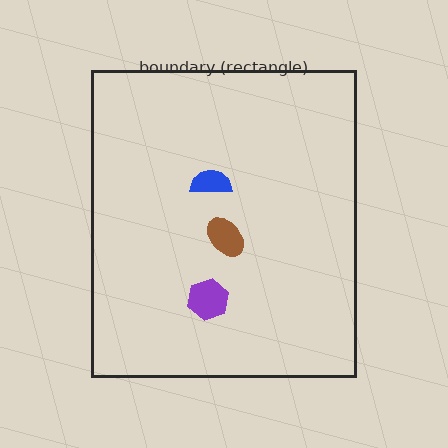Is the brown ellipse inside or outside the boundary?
Inside.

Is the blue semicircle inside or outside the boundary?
Inside.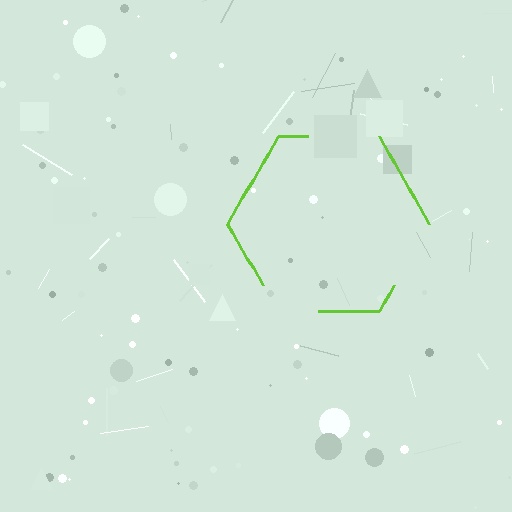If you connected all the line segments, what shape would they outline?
They would outline a hexagon.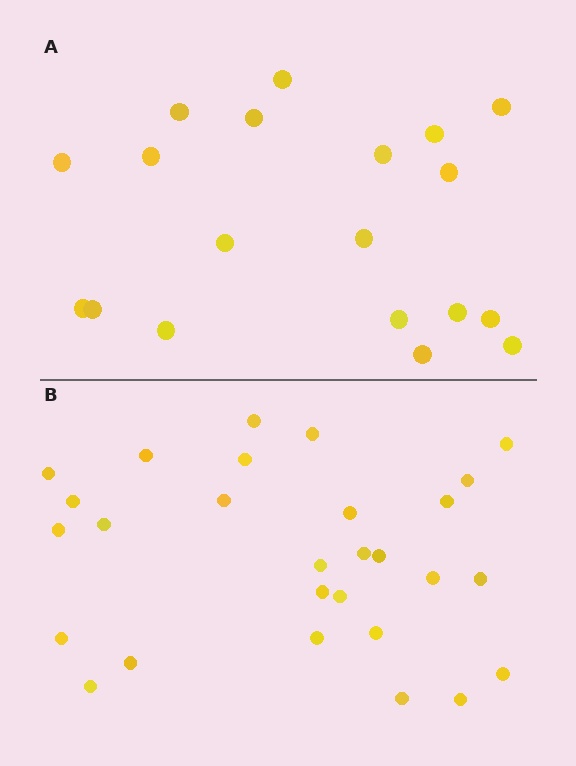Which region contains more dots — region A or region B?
Region B (the bottom region) has more dots.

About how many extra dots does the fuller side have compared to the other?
Region B has roughly 8 or so more dots than region A.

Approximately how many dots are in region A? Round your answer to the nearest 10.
About 20 dots. (The exact count is 19, which rounds to 20.)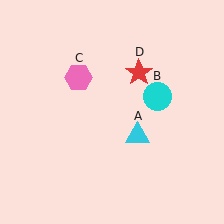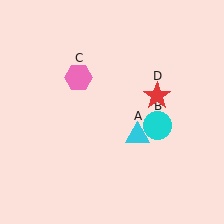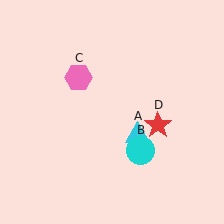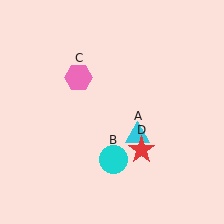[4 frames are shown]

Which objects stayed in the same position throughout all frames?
Cyan triangle (object A) and pink hexagon (object C) remained stationary.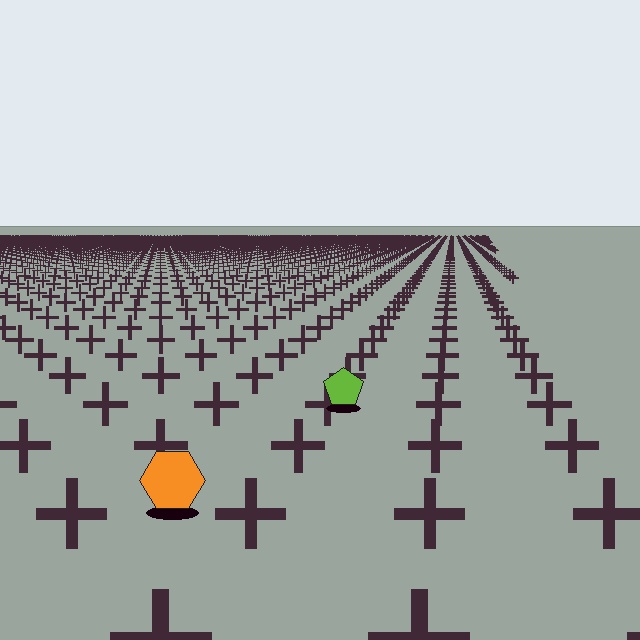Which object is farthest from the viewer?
The lime pentagon is farthest from the viewer. It appears smaller and the ground texture around it is denser.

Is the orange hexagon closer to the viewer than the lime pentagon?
Yes. The orange hexagon is closer — you can tell from the texture gradient: the ground texture is coarser near it.